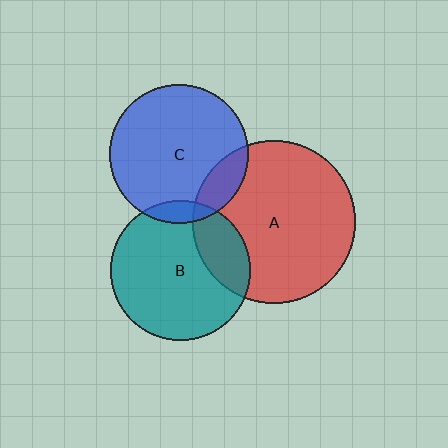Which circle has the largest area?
Circle A (red).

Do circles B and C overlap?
Yes.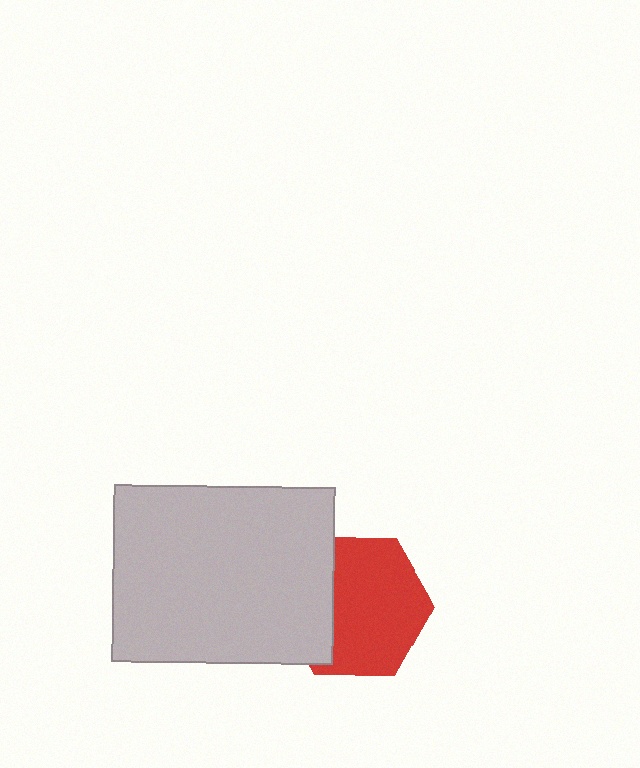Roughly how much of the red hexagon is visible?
Most of it is visible (roughly 69%).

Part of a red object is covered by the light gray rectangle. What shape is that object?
It is a hexagon.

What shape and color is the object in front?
The object in front is a light gray rectangle.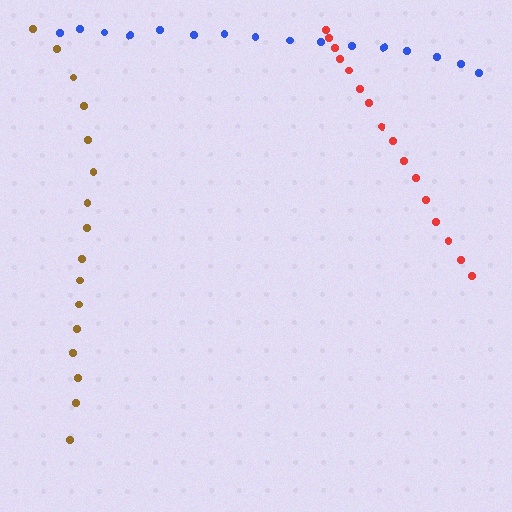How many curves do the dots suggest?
There are 3 distinct paths.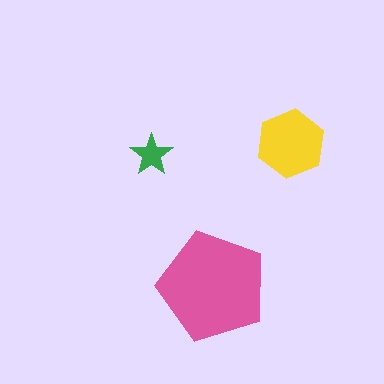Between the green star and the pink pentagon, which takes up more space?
The pink pentagon.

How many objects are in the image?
There are 3 objects in the image.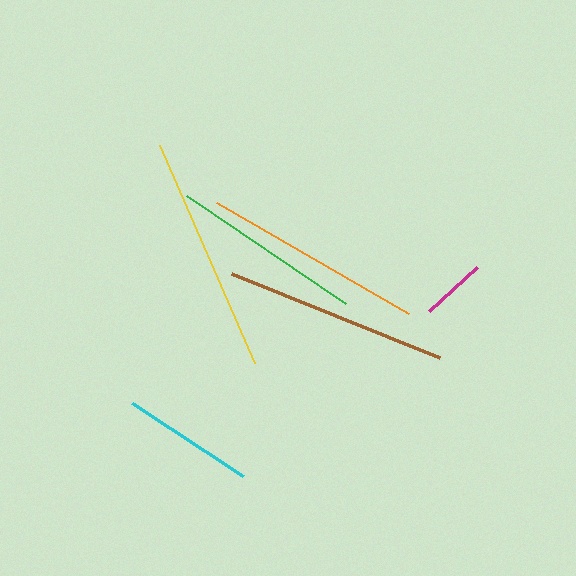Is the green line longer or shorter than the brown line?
The brown line is longer than the green line.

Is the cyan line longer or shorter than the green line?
The green line is longer than the cyan line.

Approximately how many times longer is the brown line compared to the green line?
The brown line is approximately 1.2 times the length of the green line.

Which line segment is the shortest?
The magenta line is the shortest at approximately 65 pixels.